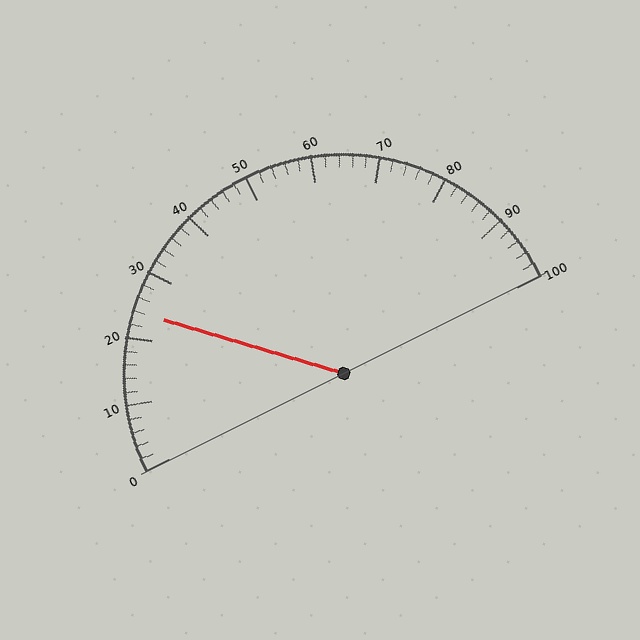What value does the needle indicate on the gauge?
The needle indicates approximately 24.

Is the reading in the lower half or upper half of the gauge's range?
The reading is in the lower half of the range (0 to 100).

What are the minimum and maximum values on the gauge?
The gauge ranges from 0 to 100.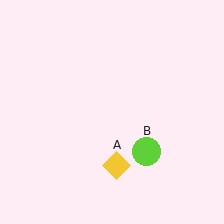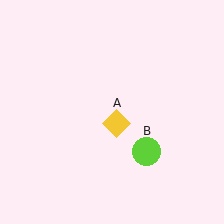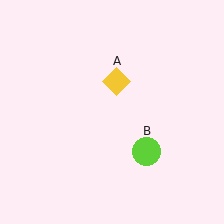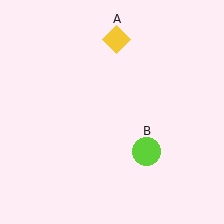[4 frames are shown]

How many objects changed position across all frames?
1 object changed position: yellow diamond (object A).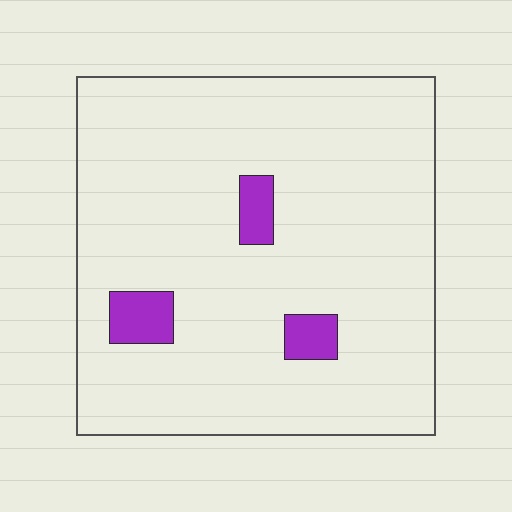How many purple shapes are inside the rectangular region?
3.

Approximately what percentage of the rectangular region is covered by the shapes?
Approximately 5%.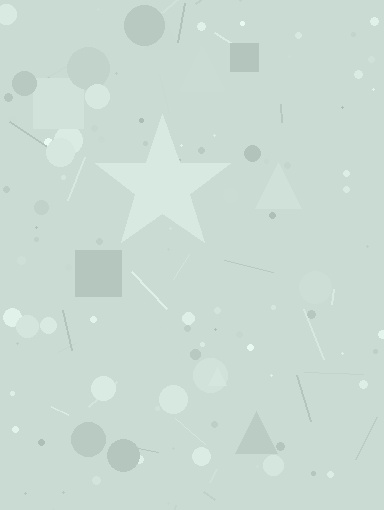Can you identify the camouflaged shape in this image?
The camouflaged shape is a star.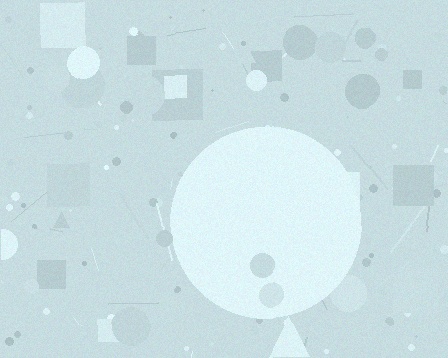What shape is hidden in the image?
A circle is hidden in the image.